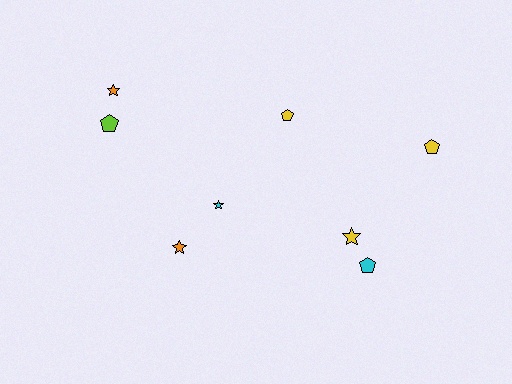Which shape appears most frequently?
Star, with 4 objects.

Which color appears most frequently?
Yellow, with 3 objects.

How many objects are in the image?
There are 8 objects.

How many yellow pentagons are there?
There are 2 yellow pentagons.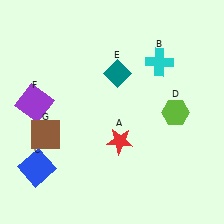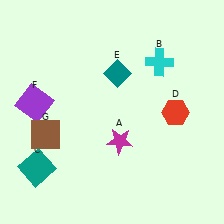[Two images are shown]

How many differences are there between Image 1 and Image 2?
There are 3 differences between the two images.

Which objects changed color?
A changed from red to magenta. C changed from blue to teal. D changed from lime to red.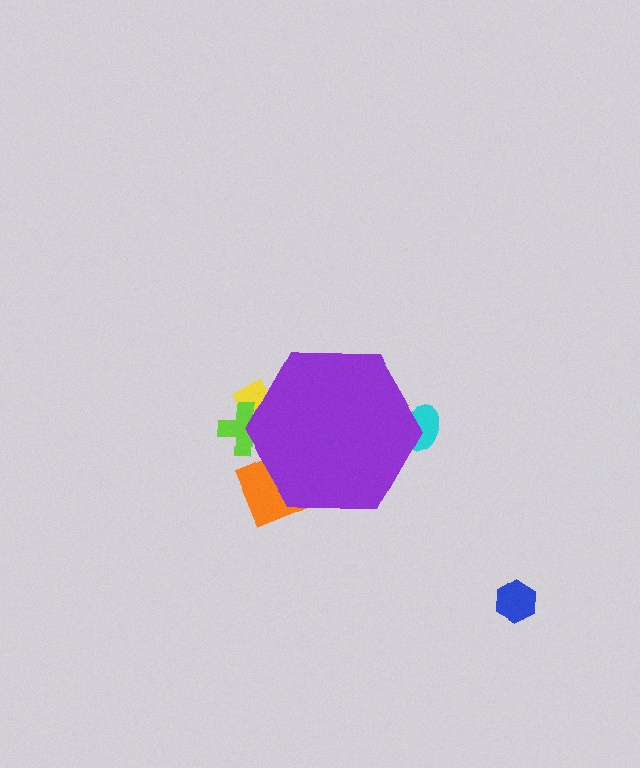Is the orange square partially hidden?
Yes, the orange square is partially hidden behind the purple hexagon.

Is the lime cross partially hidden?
Yes, the lime cross is partially hidden behind the purple hexagon.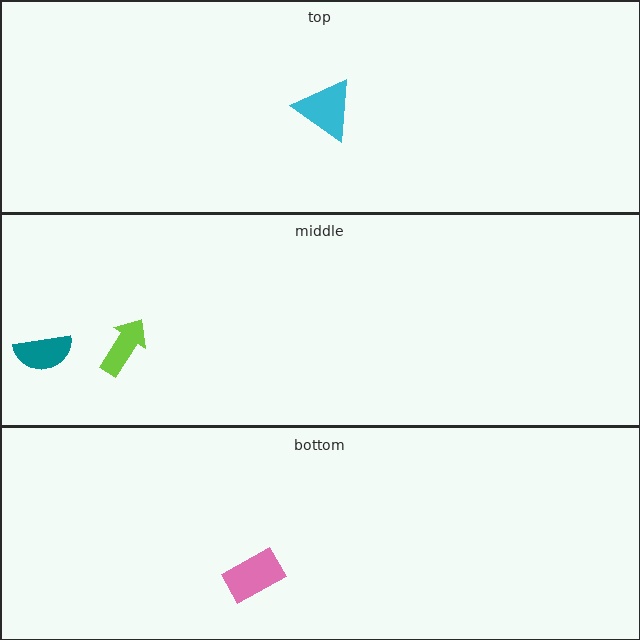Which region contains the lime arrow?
The middle region.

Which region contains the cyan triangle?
The top region.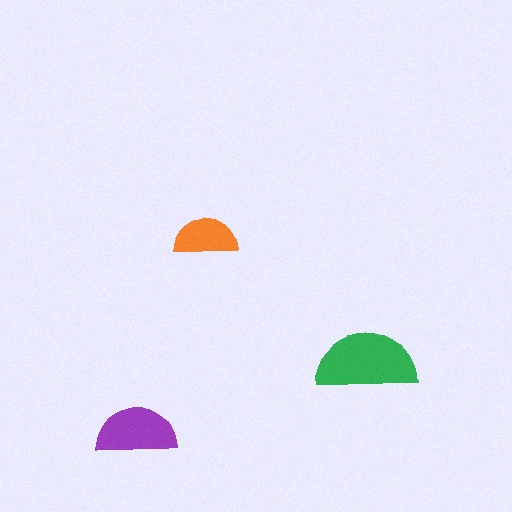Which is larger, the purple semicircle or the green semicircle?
The green one.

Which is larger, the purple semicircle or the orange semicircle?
The purple one.